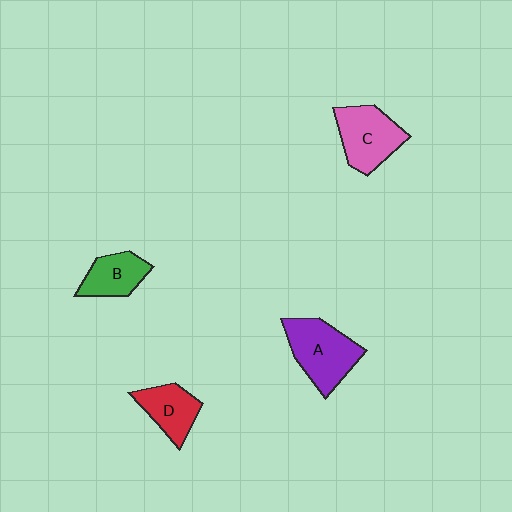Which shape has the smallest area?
Shape B (green).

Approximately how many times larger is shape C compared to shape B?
Approximately 1.4 times.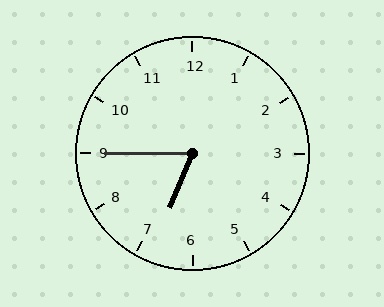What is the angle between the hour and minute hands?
Approximately 68 degrees.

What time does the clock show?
6:45.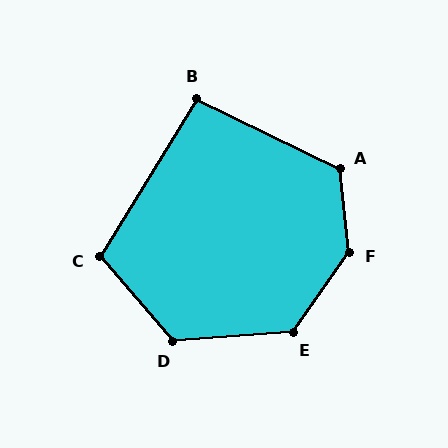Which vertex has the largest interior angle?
F, at approximately 139 degrees.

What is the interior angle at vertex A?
Approximately 123 degrees (obtuse).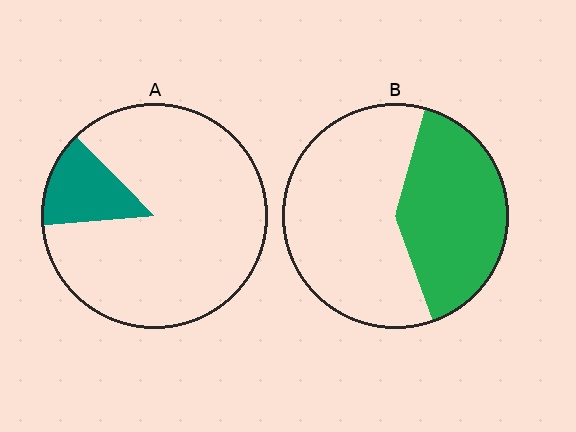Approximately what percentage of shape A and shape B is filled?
A is approximately 15% and B is approximately 40%.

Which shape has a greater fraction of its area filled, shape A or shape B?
Shape B.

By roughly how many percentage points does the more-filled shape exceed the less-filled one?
By roughly 25 percentage points (B over A).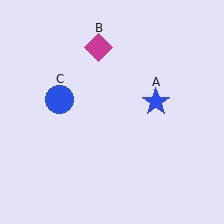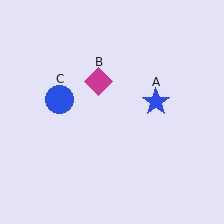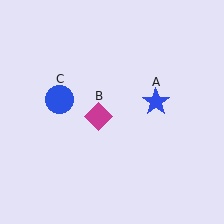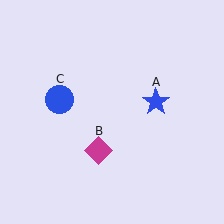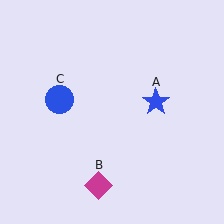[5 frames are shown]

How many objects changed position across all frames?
1 object changed position: magenta diamond (object B).